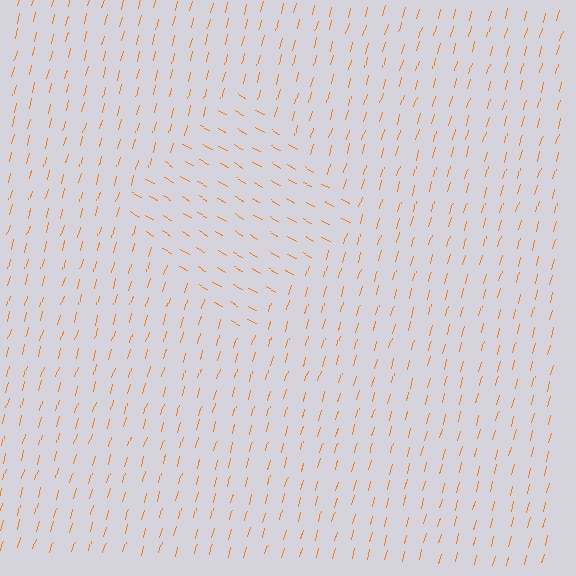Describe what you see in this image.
The image is filled with small orange line segments. A diamond region in the image has lines oriented differently from the surrounding lines, creating a visible texture boundary.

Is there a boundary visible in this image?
Yes, there is a texture boundary formed by a change in line orientation.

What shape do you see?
I see a diamond.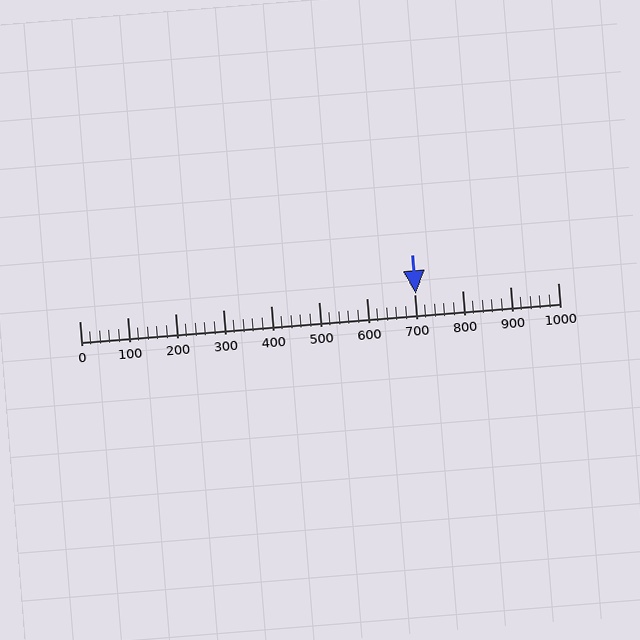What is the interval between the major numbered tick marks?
The major tick marks are spaced 100 units apart.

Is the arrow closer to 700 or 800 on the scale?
The arrow is closer to 700.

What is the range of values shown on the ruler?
The ruler shows values from 0 to 1000.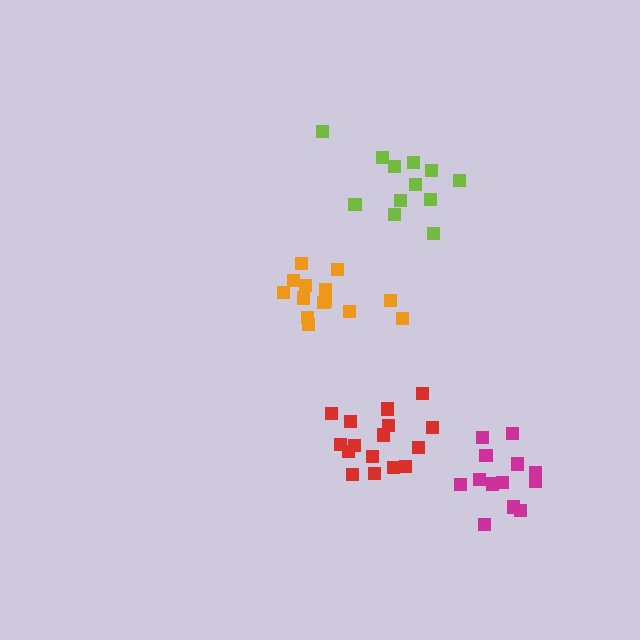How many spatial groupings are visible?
There are 4 spatial groupings.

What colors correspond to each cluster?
The clusters are colored: red, lime, orange, magenta.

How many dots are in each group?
Group 1: 17 dots, Group 2: 12 dots, Group 3: 14 dots, Group 4: 13 dots (56 total).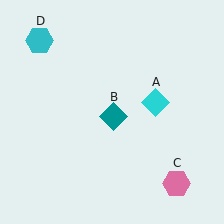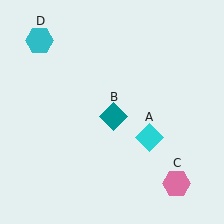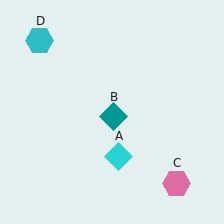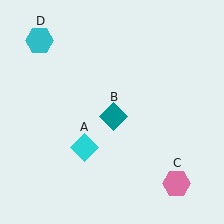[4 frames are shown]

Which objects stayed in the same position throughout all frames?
Teal diamond (object B) and pink hexagon (object C) and cyan hexagon (object D) remained stationary.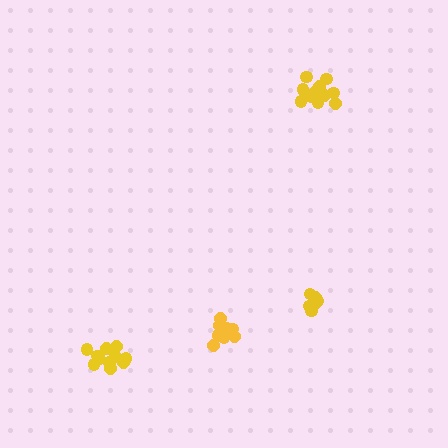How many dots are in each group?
Group 1: 10 dots, Group 2: 8 dots, Group 3: 13 dots, Group 4: 11 dots (42 total).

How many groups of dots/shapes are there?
There are 4 groups.